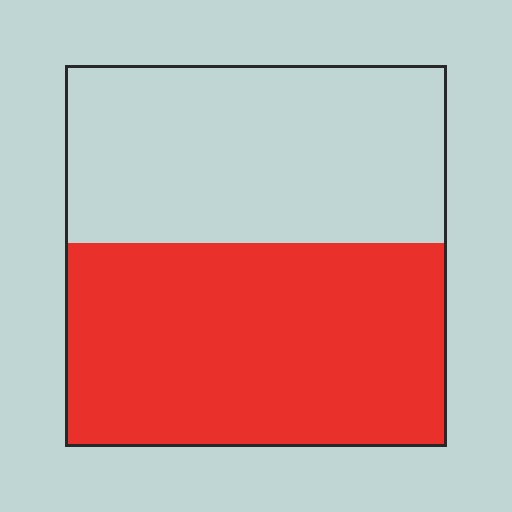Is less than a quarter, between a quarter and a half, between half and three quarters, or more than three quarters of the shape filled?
Between half and three quarters.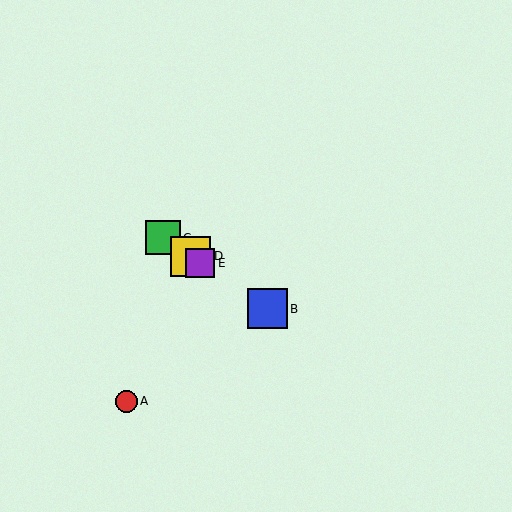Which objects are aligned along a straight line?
Objects B, C, D, E are aligned along a straight line.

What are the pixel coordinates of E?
Object E is at (200, 263).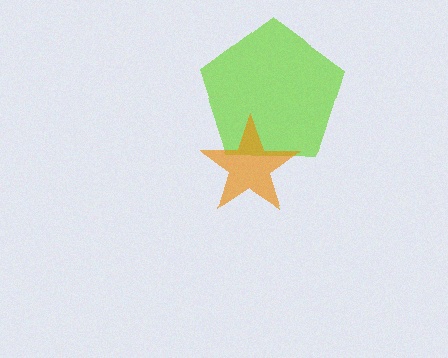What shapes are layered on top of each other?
The layered shapes are: a lime pentagon, an orange star.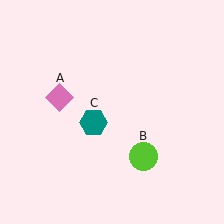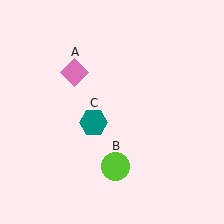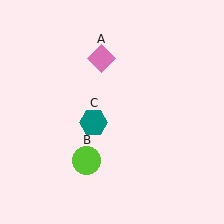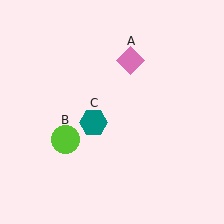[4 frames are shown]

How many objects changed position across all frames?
2 objects changed position: pink diamond (object A), lime circle (object B).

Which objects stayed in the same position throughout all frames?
Teal hexagon (object C) remained stationary.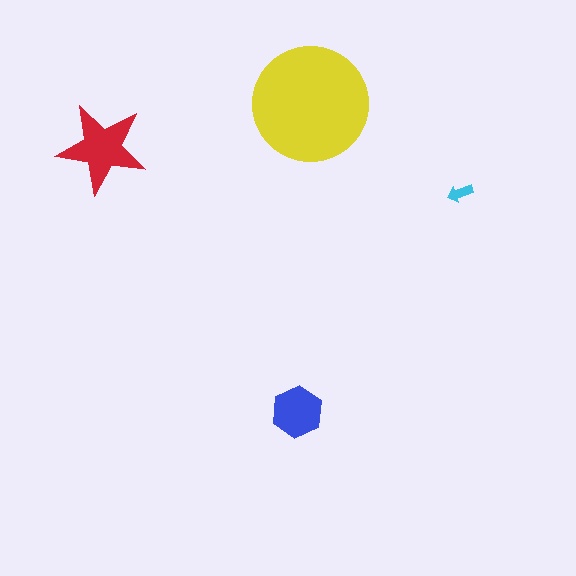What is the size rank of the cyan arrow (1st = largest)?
4th.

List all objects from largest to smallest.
The yellow circle, the red star, the blue hexagon, the cyan arrow.